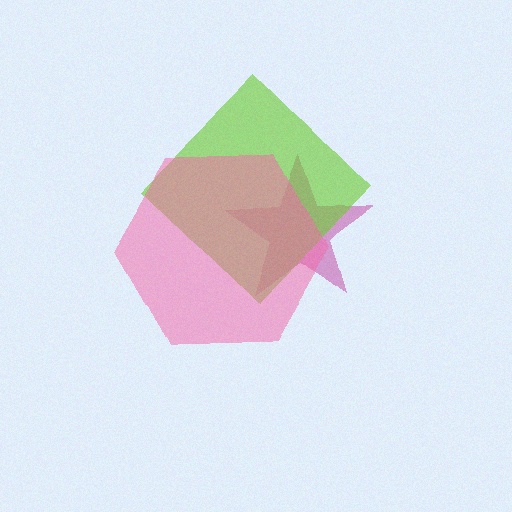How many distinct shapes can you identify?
There are 3 distinct shapes: a magenta star, a lime diamond, a pink hexagon.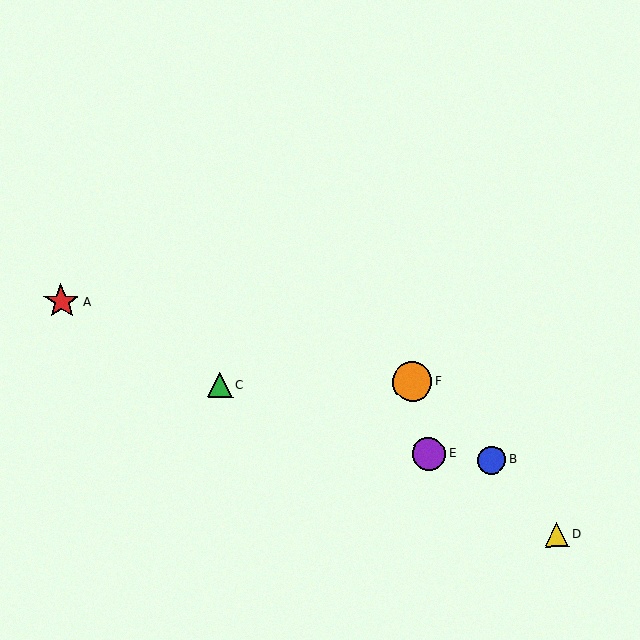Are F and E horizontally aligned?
No, F is at y≈381 and E is at y≈454.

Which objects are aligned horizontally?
Objects C, F are aligned horizontally.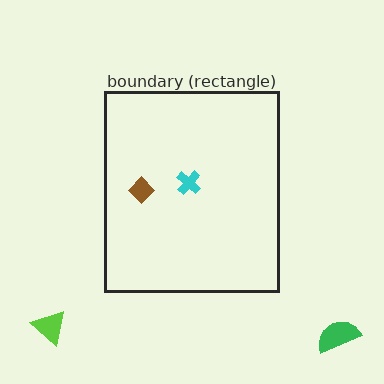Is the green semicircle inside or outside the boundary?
Outside.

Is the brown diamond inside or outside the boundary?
Inside.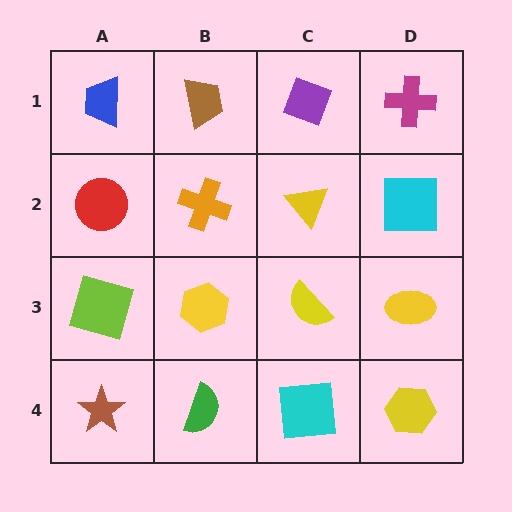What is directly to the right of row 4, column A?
A green semicircle.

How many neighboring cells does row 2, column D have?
3.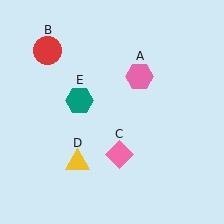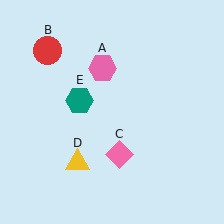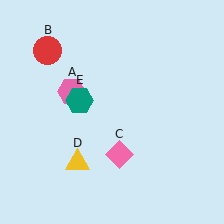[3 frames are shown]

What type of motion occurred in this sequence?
The pink hexagon (object A) rotated counterclockwise around the center of the scene.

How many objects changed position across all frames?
1 object changed position: pink hexagon (object A).